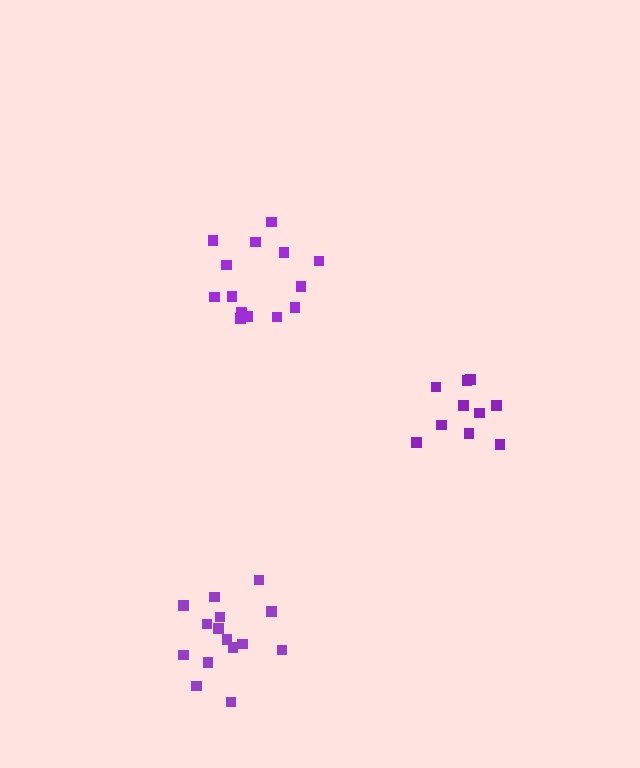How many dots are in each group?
Group 1: 14 dots, Group 2: 10 dots, Group 3: 15 dots (39 total).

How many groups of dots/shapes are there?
There are 3 groups.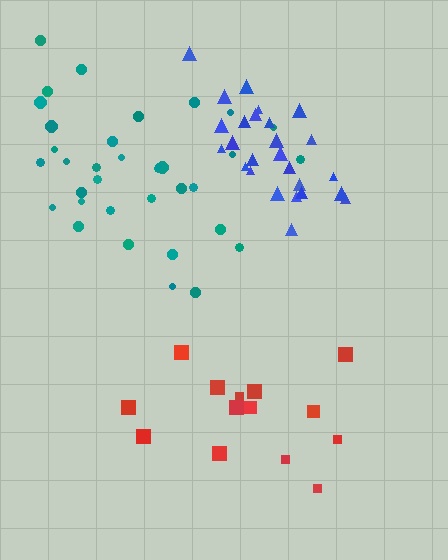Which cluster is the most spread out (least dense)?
Red.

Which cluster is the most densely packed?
Blue.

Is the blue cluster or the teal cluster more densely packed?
Blue.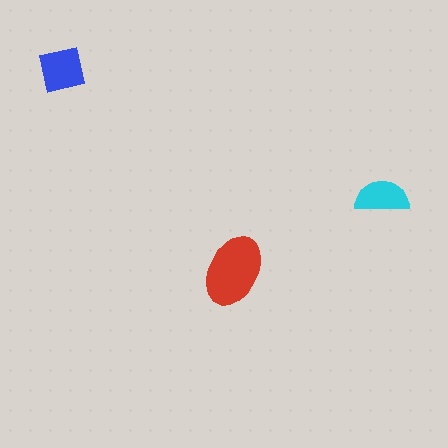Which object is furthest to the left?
The blue square is leftmost.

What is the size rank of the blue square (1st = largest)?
2nd.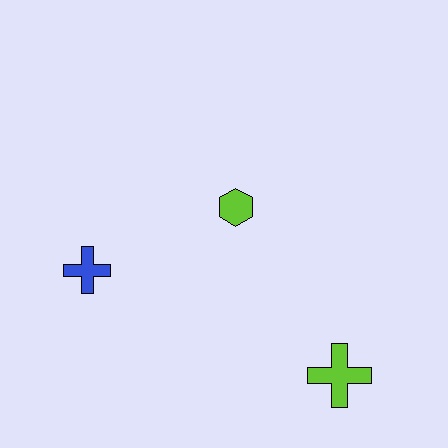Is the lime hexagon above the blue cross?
Yes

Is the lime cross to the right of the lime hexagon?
Yes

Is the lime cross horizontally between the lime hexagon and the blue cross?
No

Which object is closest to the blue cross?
The lime hexagon is closest to the blue cross.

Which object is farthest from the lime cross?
The blue cross is farthest from the lime cross.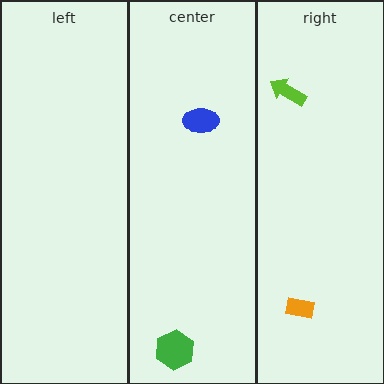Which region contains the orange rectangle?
The right region.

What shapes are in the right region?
The lime arrow, the orange rectangle.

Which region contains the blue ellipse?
The center region.